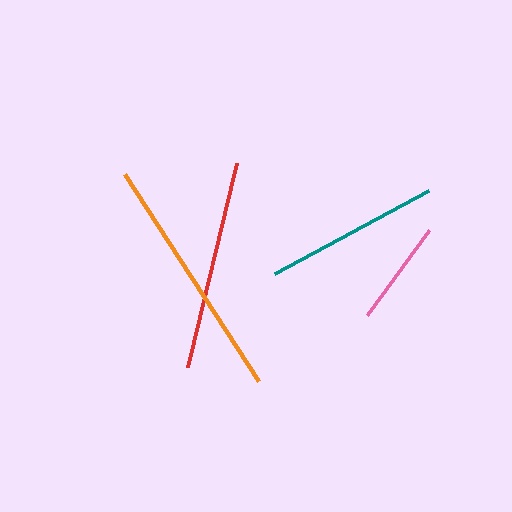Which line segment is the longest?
The orange line is the longest at approximately 247 pixels.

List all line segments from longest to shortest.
From longest to shortest: orange, red, teal, pink.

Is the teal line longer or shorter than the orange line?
The orange line is longer than the teal line.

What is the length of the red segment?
The red segment is approximately 209 pixels long.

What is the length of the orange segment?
The orange segment is approximately 247 pixels long.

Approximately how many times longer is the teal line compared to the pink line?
The teal line is approximately 1.7 times the length of the pink line.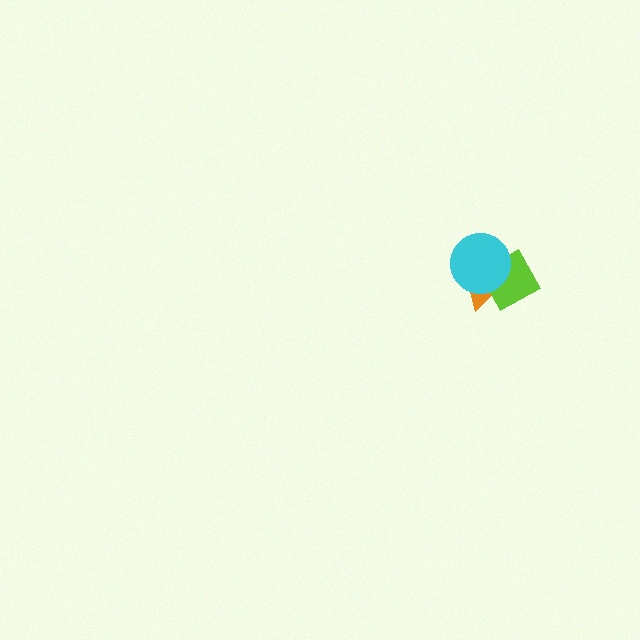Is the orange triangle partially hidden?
Yes, it is partially covered by another shape.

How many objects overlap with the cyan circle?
2 objects overlap with the cyan circle.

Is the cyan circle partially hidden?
No, no other shape covers it.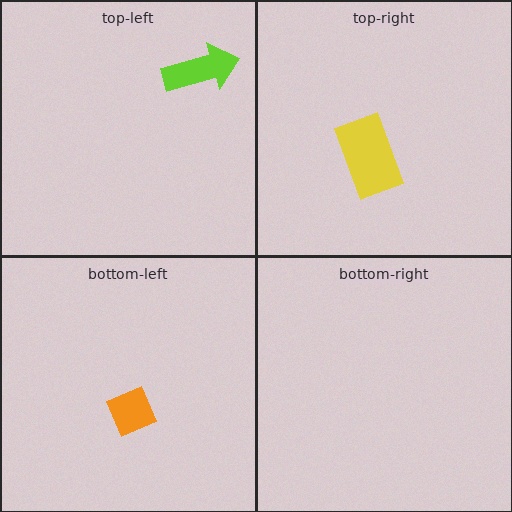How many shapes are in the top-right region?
1.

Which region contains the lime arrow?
The top-left region.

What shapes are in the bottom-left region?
The orange diamond.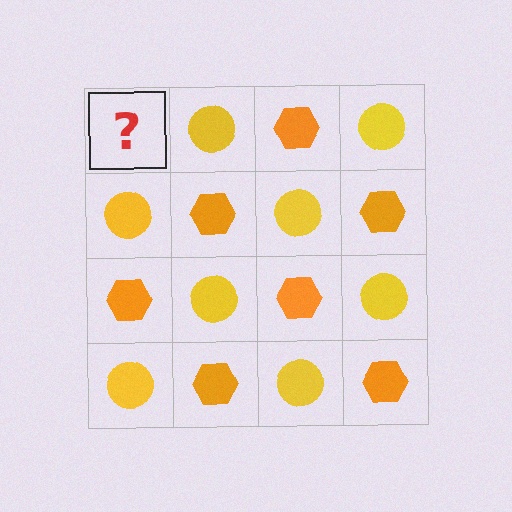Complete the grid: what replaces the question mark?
The question mark should be replaced with an orange hexagon.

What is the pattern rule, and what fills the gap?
The rule is that it alternates orange hexagon and yellow circle in a checkerboard pattern. The gap should be filled with an orange hexagon.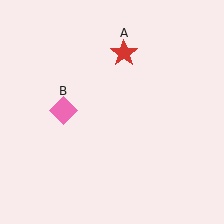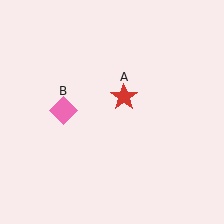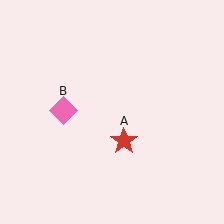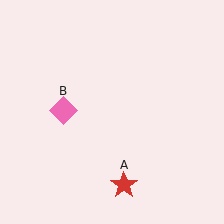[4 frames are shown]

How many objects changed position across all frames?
1 object changed position: red star (object A).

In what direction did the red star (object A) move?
The red star (object A) moved down.